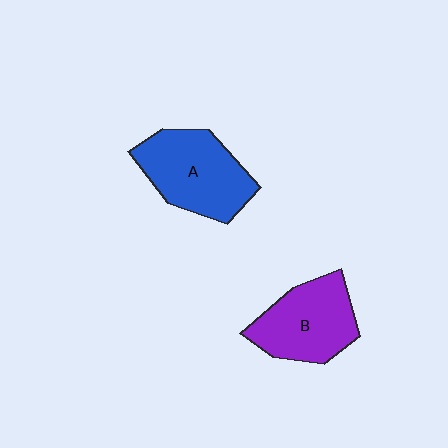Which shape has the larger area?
Shape A (blue).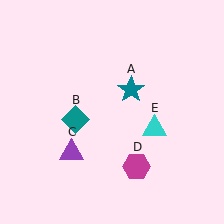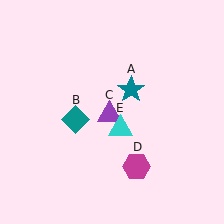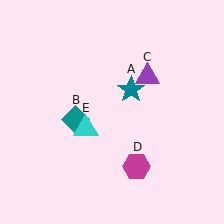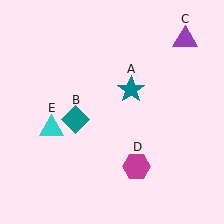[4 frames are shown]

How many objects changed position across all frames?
2 objects changed position: purple triangle (object C), cyan triangle (object E).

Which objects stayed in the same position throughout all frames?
Teal star (object A) and teal diamond (object B) and magenta hexagon (object D) remained stationary.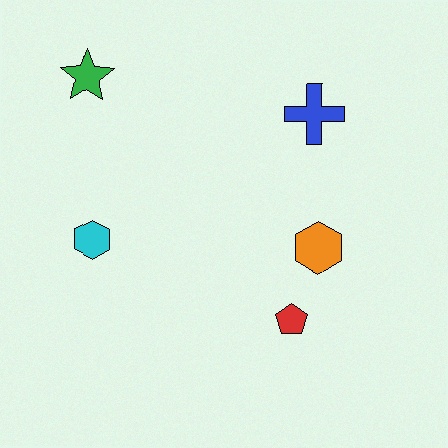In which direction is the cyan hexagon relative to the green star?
The cyan hexagon is below the green star.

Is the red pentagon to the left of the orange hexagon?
Yes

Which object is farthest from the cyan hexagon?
The blue cross is farthest from the cyan hexagon.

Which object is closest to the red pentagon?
The orange hexagon is closest to the red pentagon.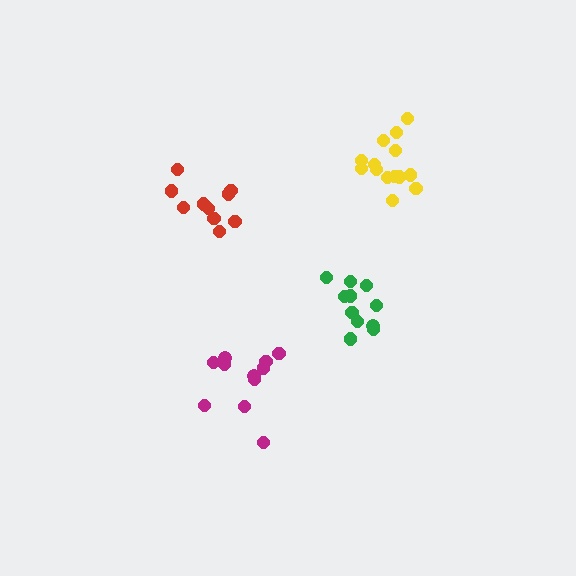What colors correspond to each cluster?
The clusters are colored: green, magenta, red, yellow.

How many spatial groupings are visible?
There are 4 spatial groupings.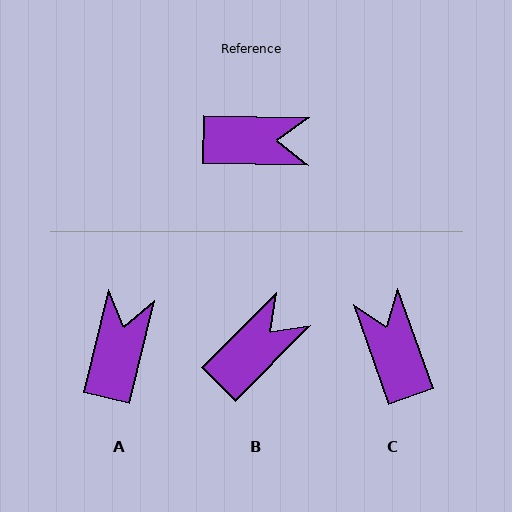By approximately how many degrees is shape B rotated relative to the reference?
Approximately 46 degrees counter-clockwise.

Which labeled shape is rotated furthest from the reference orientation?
C, about 111 degrees away.